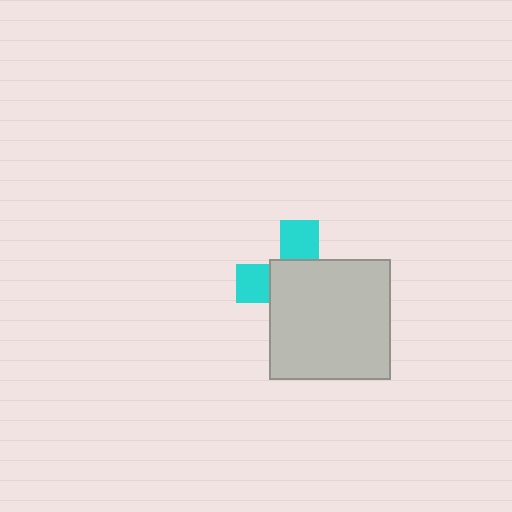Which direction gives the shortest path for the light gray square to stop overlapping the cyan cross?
Moving toward the lower-right gives the shortest separation.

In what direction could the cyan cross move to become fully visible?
The cyan cross could move toward the upper-left. That would shift it out from behind the light gray square entirely.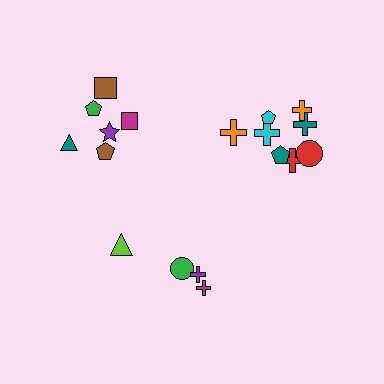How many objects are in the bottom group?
There are 4 objects.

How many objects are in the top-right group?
There are 8 objects.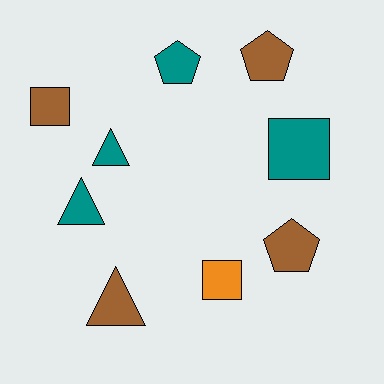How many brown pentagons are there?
There are 2 brown pentagons.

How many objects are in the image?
There are 9 objects.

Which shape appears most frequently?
Square, with 3 objects.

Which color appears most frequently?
Teal, with 4 objects.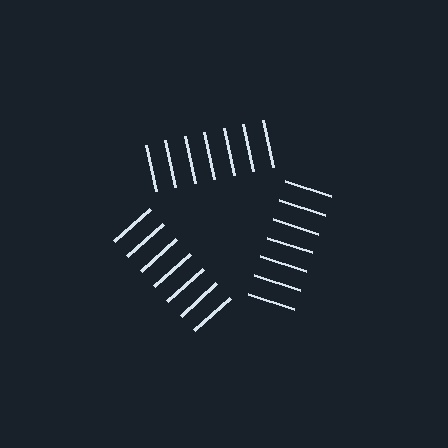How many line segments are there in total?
21 — 7 along each of the 3 edges.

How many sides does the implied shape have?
3 sides — the line-ends trace a triangle.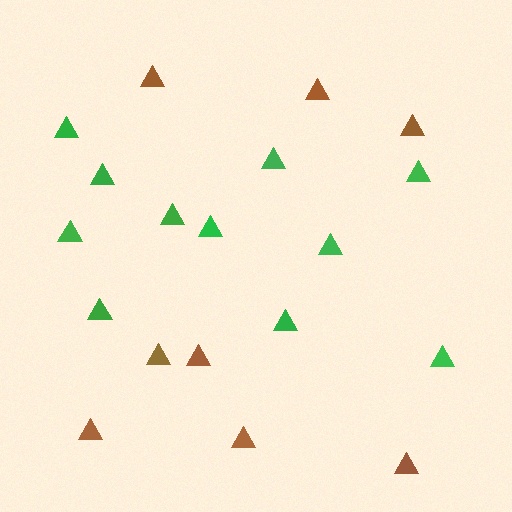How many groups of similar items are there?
There are 2 groups: one group of brown triangles (8) and one group of green triangles (11).